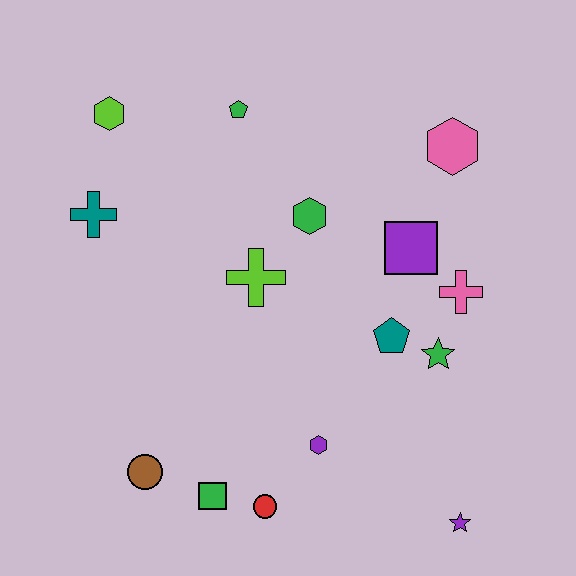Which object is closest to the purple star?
The purple hexagon is closest to the purple star.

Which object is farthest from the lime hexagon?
The purple star is farthest from the lime hexagon.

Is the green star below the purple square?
Yes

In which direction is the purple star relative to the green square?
The purple star is to the right of the green square.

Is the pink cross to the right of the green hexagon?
Yes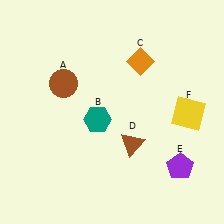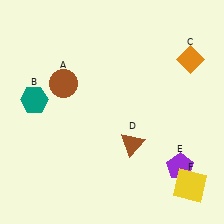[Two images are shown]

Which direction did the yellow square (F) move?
The yellow square (F) moved down.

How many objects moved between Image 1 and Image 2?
3 objects moved between the two images.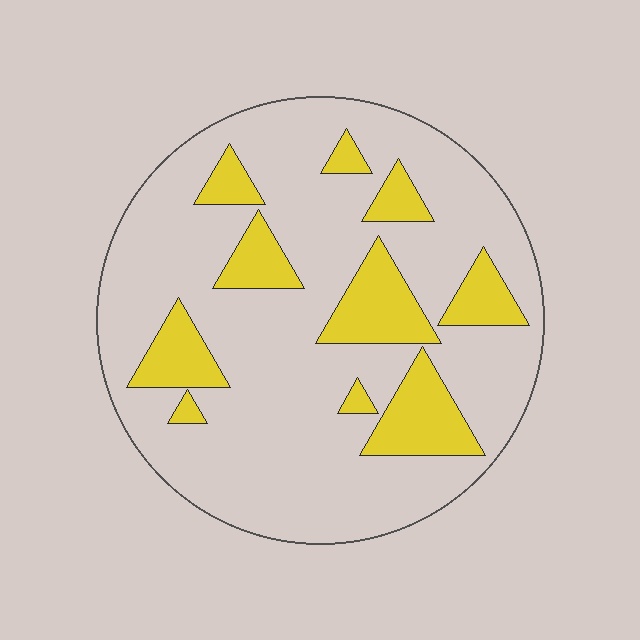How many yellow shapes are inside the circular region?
10.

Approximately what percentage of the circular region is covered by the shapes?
Approximately 20%.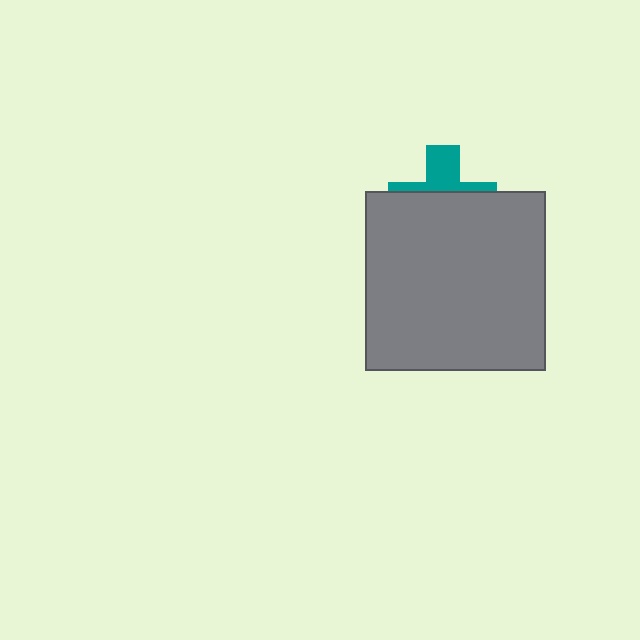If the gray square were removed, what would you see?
You would see the complete teal cross.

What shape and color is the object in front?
The object in front is a gray square.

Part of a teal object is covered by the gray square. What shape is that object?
It is a cross.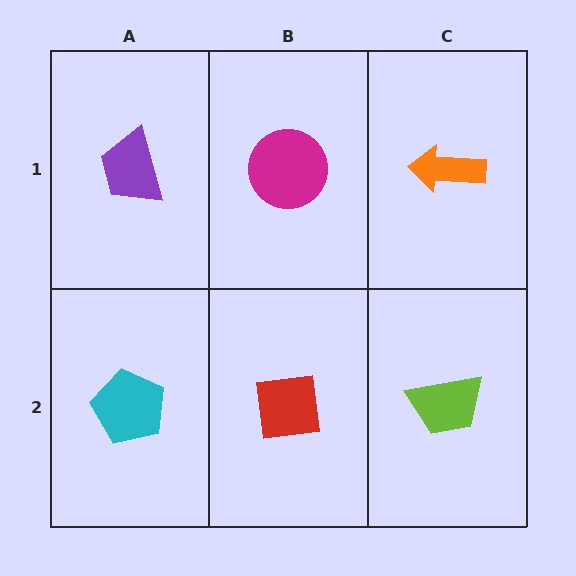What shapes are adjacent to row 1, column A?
A cyan pentagon (row 2, column A), a magenta circle (row 1, column B).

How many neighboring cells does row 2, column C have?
2.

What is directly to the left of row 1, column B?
A purple trapezoid.